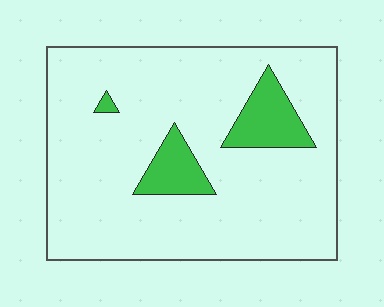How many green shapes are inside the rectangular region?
3.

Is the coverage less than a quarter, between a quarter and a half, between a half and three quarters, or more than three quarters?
Less than a quarter.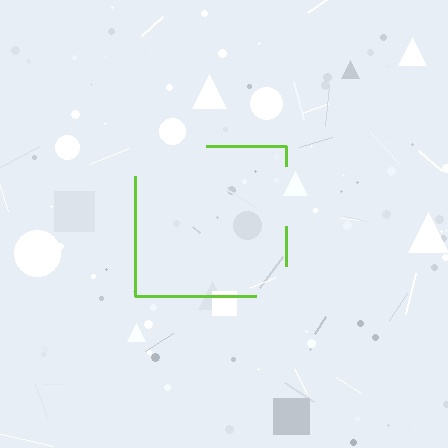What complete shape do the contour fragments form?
The contour fragments form a square.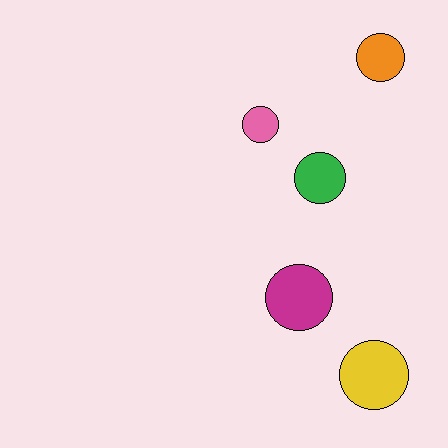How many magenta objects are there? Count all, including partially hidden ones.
There is 1 magenta object.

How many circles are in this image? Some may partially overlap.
There are 5 circles.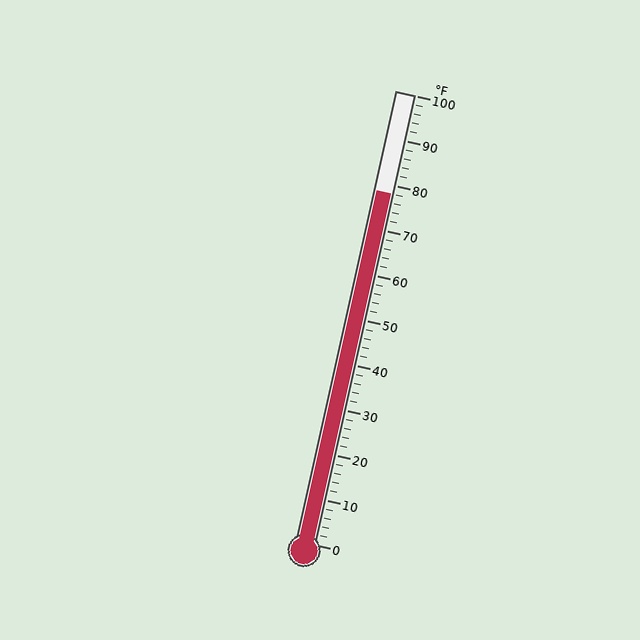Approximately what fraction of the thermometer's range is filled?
The thermometer is filled to approximately 80% of its range.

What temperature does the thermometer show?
The thermometer shows approximately 78°F.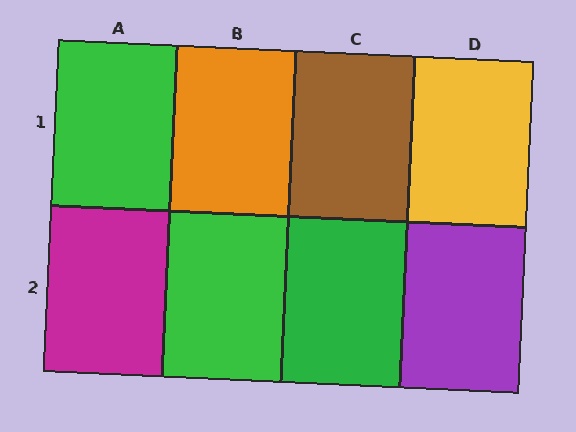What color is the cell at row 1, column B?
Orange.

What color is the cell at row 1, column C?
Brown.